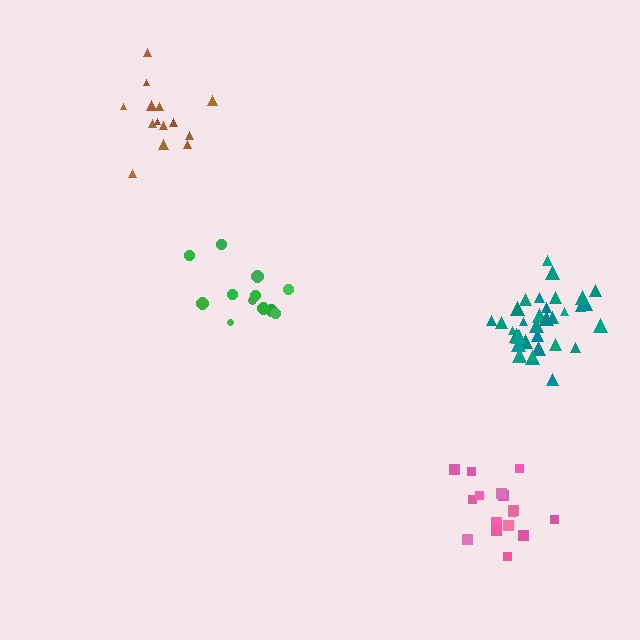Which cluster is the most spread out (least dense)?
Green.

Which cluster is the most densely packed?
Teal.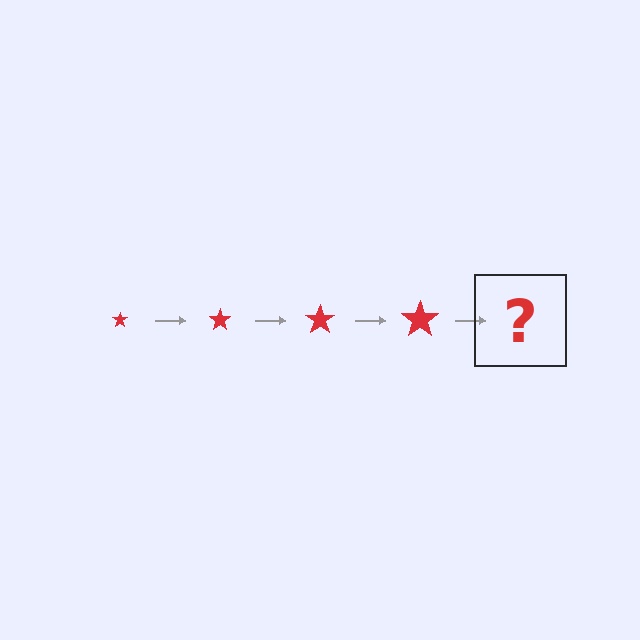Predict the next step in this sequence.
The next step is a red star, larger than the previous one.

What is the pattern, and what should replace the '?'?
The pattern is that the star gets progressively larger each step. The '?' should be a red star, larger than the previous one.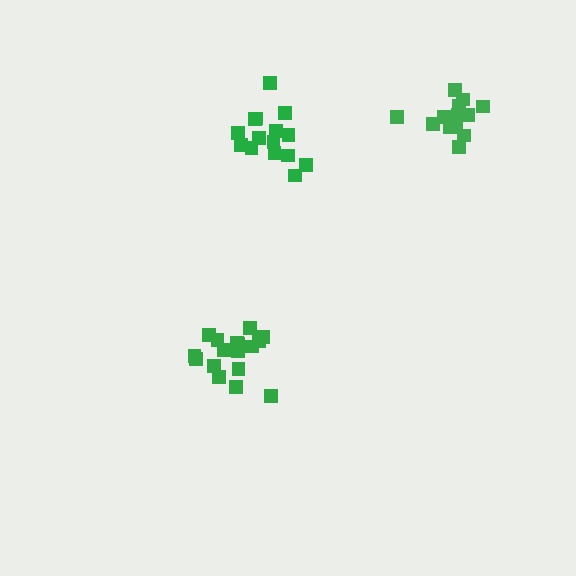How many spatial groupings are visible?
There are 3 spatial groupings.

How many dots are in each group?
Group 1: 18 dots, Group 2: 15 dots, Group 3: 13 dots (46 total).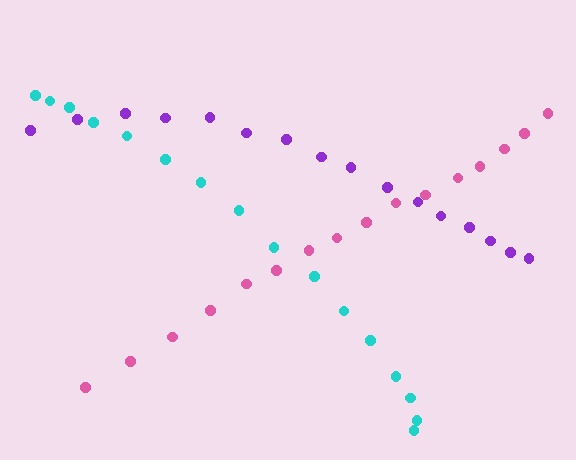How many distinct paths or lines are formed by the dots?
There are 3 distinct paths.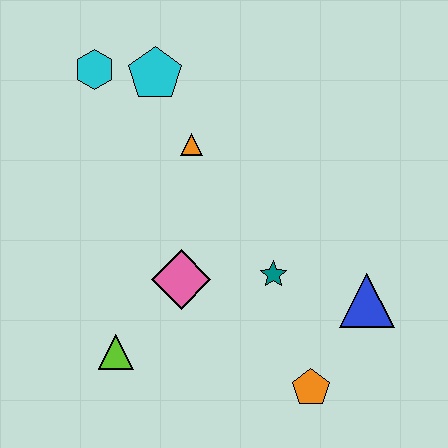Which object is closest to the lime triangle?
The pink diamond is closest to the lime triangle.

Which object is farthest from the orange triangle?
The orange pentagon is farthest from the orange triangle.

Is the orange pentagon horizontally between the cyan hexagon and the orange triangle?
No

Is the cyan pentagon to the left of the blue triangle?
Yes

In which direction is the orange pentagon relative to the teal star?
The orange pentagon is below the teal star.